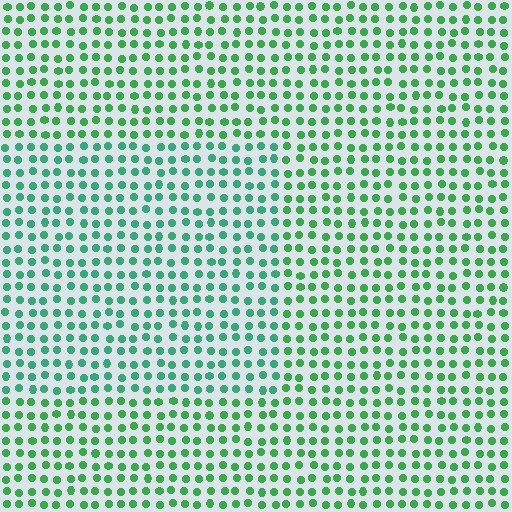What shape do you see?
I see a rectangle.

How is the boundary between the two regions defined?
The boundary is defined purely by a slight shift in hue (about 26 degrees). Spacing, size, and orientation are identical on both sides.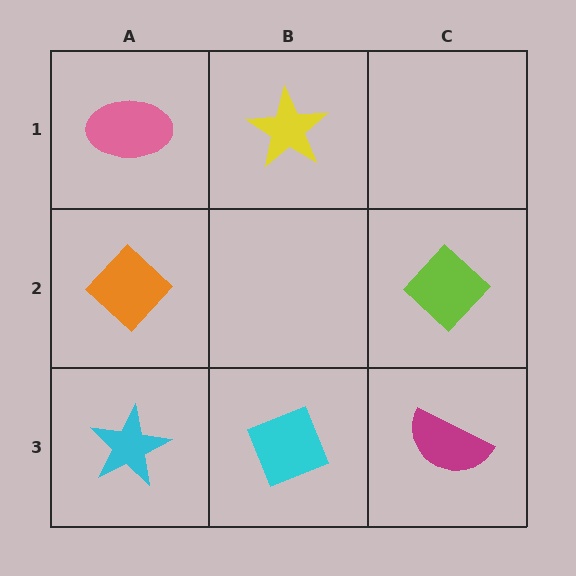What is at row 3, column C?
A magenta semicircle.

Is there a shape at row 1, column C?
No, that cell is empty.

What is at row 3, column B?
A cyan diamond.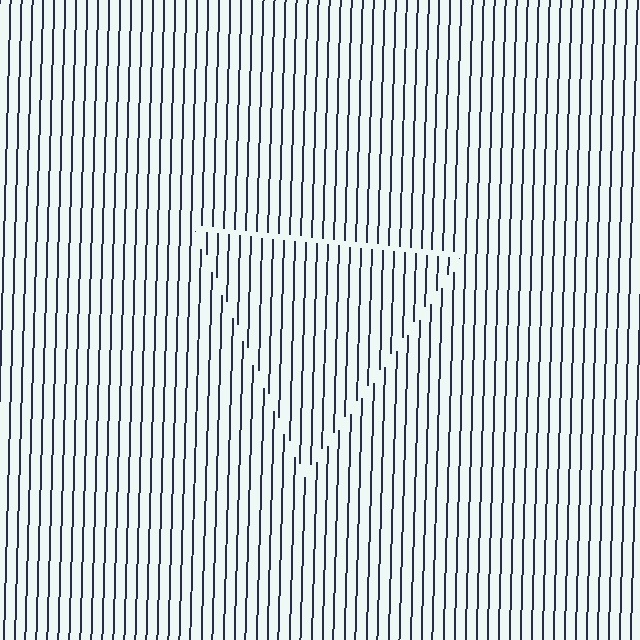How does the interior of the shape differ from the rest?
The interior of the shape contains the same grating, shifted by half a period — the contour is defined by the phase discontinuity where line-ends from the inner and outer gratings abut.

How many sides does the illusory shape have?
3 sides — the line-ends trace a triangle.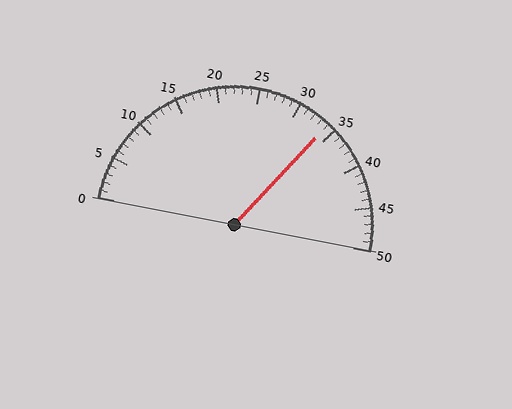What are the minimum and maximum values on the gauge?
The gauge ranges from 0 to 50.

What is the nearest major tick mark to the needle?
The nearest major tick mark is 35.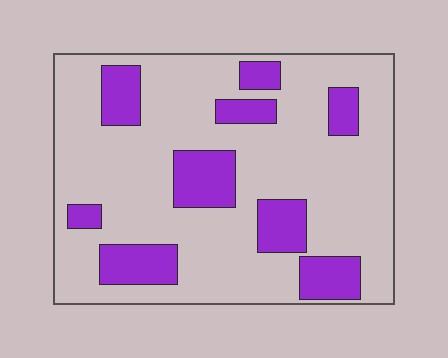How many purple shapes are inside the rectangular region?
9.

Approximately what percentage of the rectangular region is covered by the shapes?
Approximately 25%.